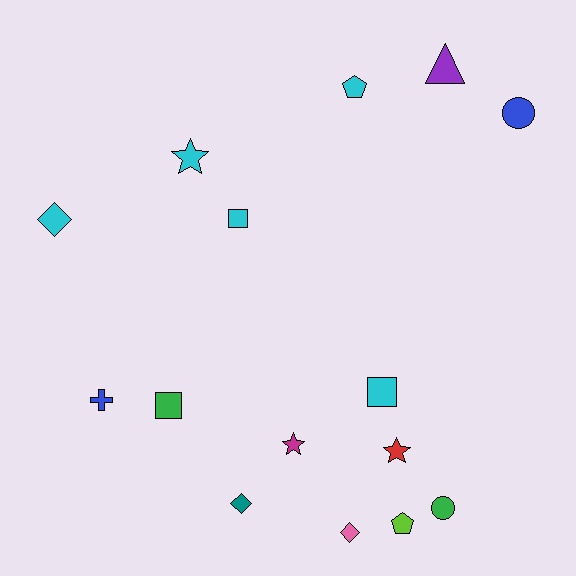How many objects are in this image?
There are 15 objects.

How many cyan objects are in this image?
There are 5 cyan objects.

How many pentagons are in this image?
There are 2 pentagons.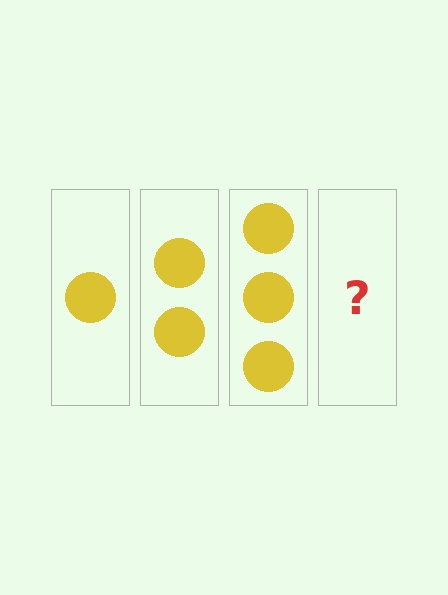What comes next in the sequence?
The next element should be 4 circles.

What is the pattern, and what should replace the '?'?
The pattern is that each step adds one more circle. The '?' should be 4 circles.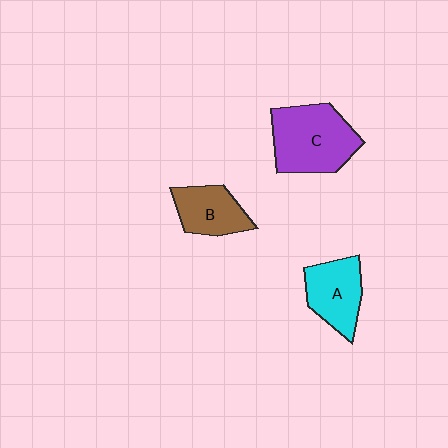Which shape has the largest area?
Shape C (purple).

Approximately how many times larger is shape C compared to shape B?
Approximately 1.6 times.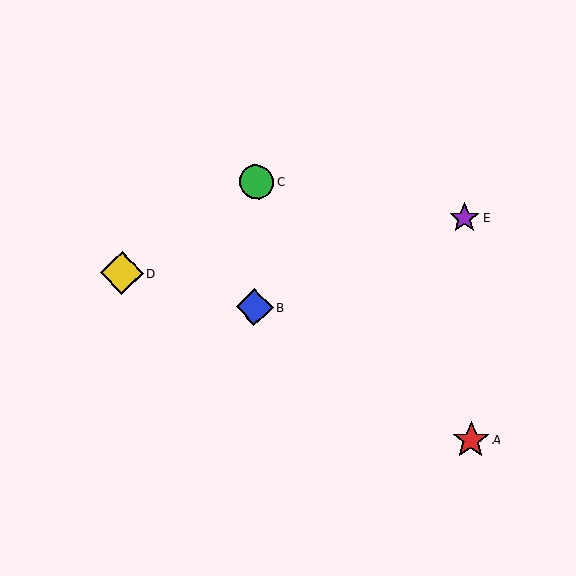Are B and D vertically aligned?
No, B is at x≈254 and D is at x≈122.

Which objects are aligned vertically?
Objects B, C are aligned vertically.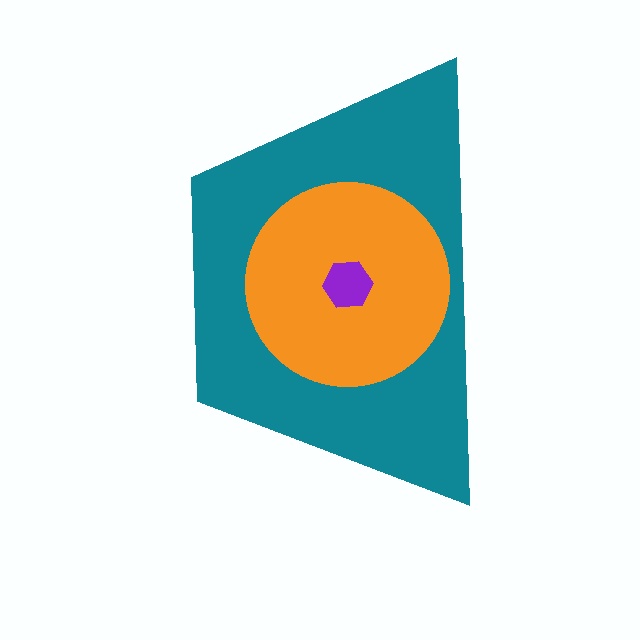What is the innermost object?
The purple hexagon.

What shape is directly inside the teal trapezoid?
The orange circle.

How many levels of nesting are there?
3.